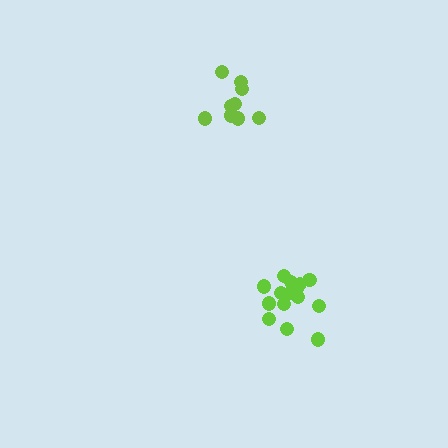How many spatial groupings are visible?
There are 2 spatial groupings.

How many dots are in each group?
Group 1: 9 dots, Group 2: 15 dots (24 total).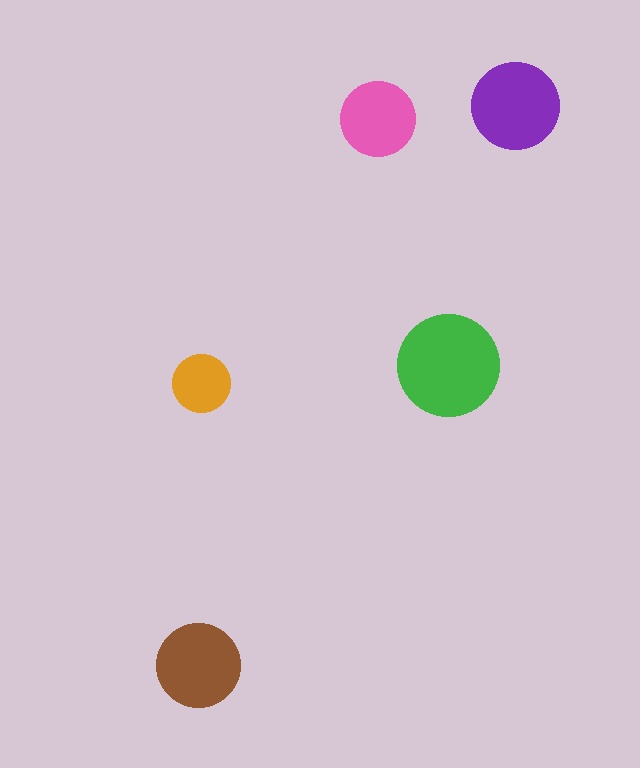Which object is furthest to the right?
The purple circle is rightmost.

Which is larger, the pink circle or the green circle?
The green one.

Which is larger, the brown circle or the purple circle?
The purple one.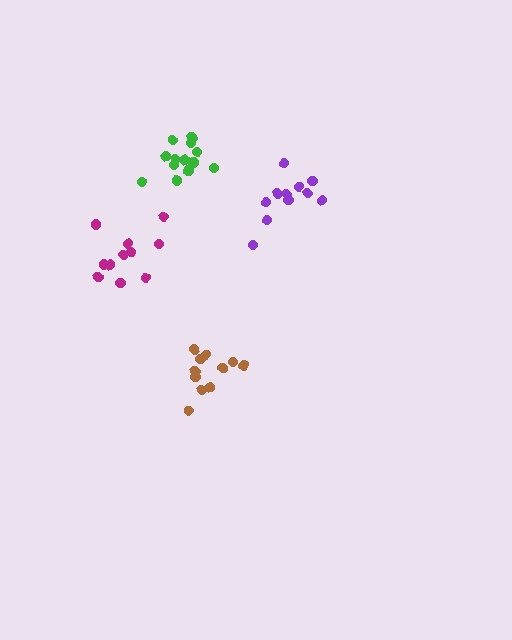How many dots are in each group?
Group 1: 12 dots, Group 2: 13 dots, Group 3: 11 dots, Group 4: 11 dots (47 total).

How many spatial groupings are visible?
There are 4 spatial groupings.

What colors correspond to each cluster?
The clusters are colored: brown, green, magenta, purple.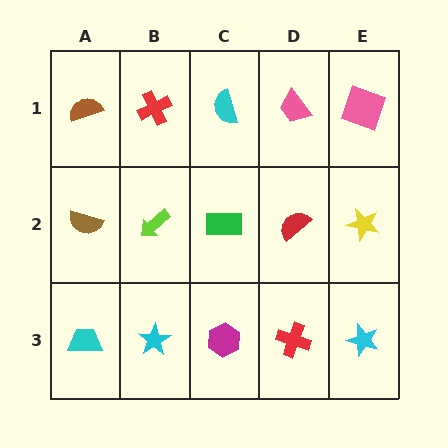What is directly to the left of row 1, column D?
A cyan semicircle.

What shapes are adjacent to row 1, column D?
A red semicircle (row 2, column D), a cyan semicircle (row 1, column C), a pink square (row 1, column E).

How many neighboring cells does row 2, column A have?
3.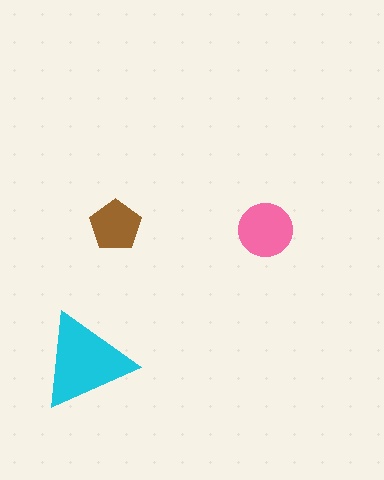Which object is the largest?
The cyan triangle.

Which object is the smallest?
The brown pentagon.